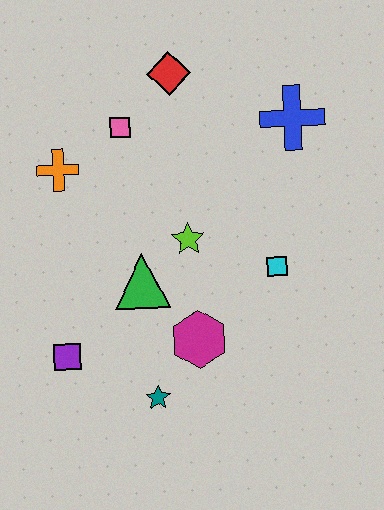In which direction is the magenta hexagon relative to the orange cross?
The magenta hexagon is below the orange cross.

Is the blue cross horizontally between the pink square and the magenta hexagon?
No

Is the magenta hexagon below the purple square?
No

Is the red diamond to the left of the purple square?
No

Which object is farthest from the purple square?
The blue cross is farthest from the purple square.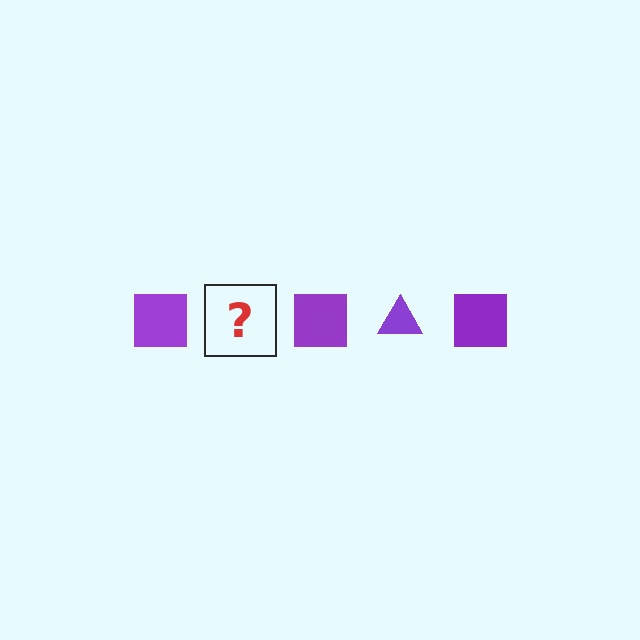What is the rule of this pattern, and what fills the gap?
The rule is that the pattern cycles through square, triangle shapes in purple. The gap should be filled with a purple triangle.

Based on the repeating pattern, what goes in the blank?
The blank should be a purple triangle.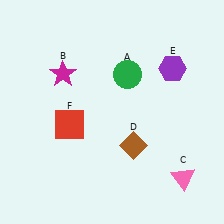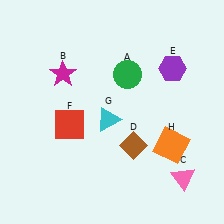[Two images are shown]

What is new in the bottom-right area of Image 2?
An orange square (H) was added in the bottom-right area of Image 2.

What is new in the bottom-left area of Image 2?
A cyan triangle (G) was added in the bottom-left area of Image 2.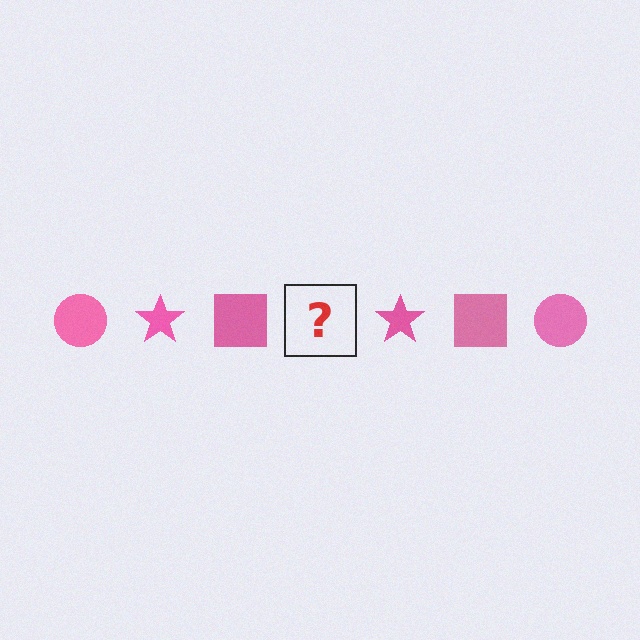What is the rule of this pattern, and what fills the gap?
The rule is that the pattern cycles through circle, star, square shapes in pink. The gap should be filled with a pink circle.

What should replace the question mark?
The question mark should be replaced with a pink circle.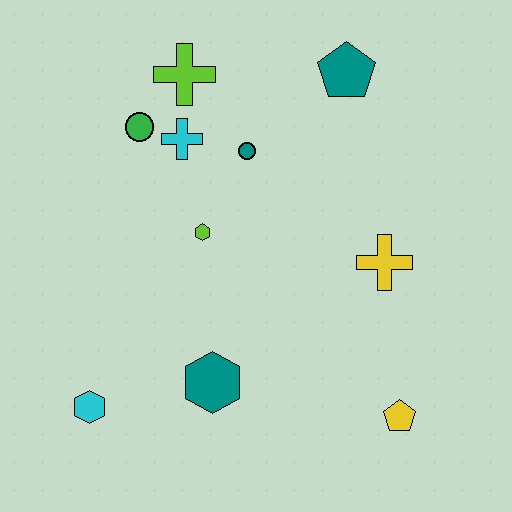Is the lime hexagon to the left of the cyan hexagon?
No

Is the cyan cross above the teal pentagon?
No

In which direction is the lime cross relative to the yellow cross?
The lime cross is to the left of the yellow cross.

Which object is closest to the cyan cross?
The green circle is closest to the cyan cross.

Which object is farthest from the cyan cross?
The yellow pentagon is farthest from the cyan cross.